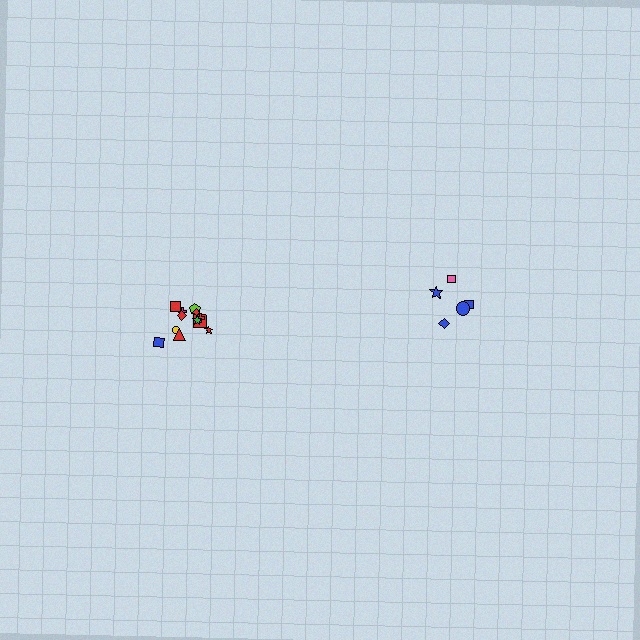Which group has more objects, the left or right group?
The left group.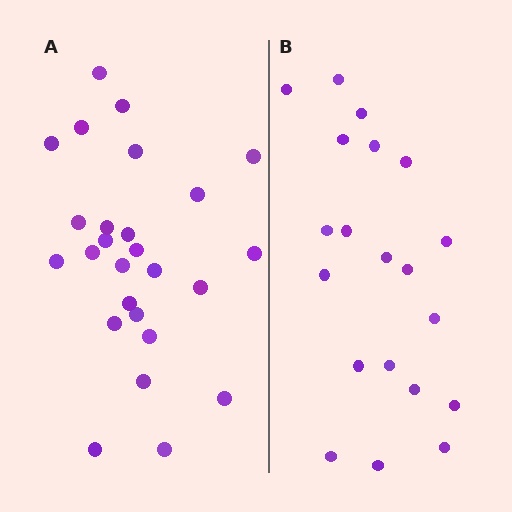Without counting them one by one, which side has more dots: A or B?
Region A (the left region) has more dots.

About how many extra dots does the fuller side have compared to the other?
Region A has about 6 more dots than region B.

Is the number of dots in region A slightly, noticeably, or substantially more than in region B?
Region A has noticeably more, but not dramatically so. The ratio is roughly 1.3 to 1.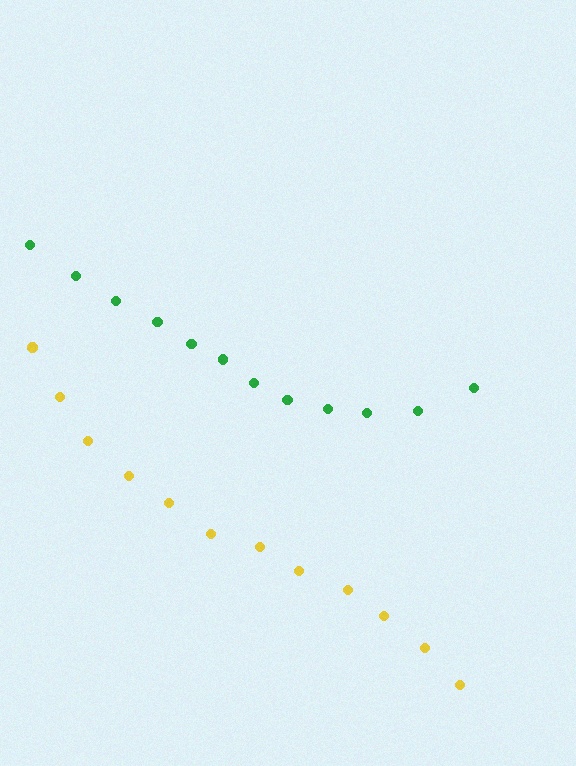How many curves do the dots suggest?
There are 2 distinct paths.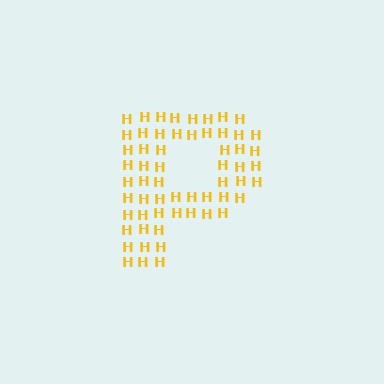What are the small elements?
The small elements are letter H's.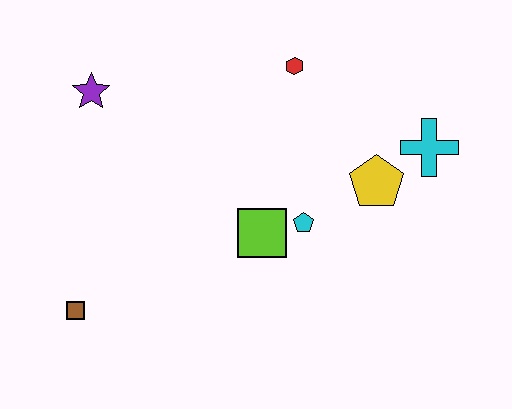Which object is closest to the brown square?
The lime square is closest to the brown square.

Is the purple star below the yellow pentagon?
No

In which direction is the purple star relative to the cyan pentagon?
The purple star is to the left of the cyan pentagon.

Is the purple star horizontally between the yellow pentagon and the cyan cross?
No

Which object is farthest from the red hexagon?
The brown square is farthest from the red hexagon.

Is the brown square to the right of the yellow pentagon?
No